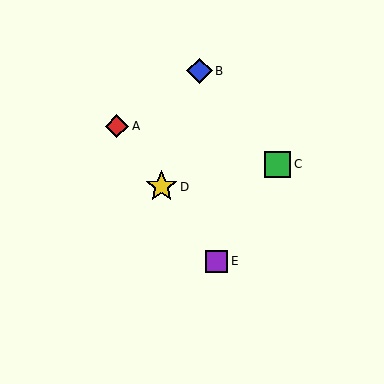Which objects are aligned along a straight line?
Objects A, D, E are aligned along a straight line.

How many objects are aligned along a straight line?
3 objects (A, D, E) are aligned along a straight line.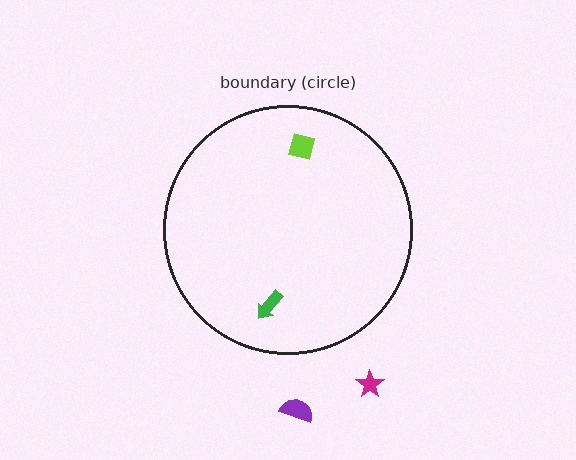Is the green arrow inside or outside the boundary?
Inside.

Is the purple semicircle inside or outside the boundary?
Outside.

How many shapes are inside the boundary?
2 inside, 2 outside.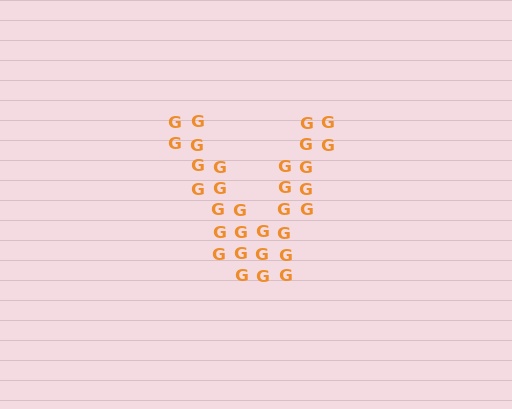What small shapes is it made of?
It is made of small letter G's.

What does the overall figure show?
The overall figure shows the letter V.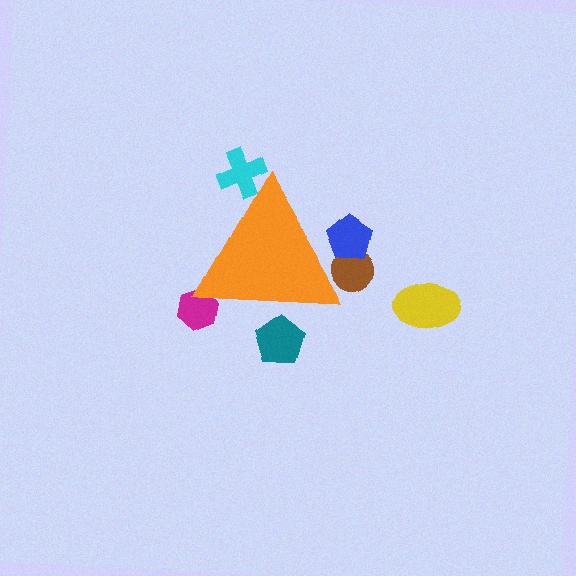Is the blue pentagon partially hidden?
Yes, the blue pentagon is partially hidden behind the orange triangle.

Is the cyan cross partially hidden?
Yes, the cyan cross is partially hidden behind the orange triangle.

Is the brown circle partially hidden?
Yes, the brown circle is partially hidden behind the orange triangle.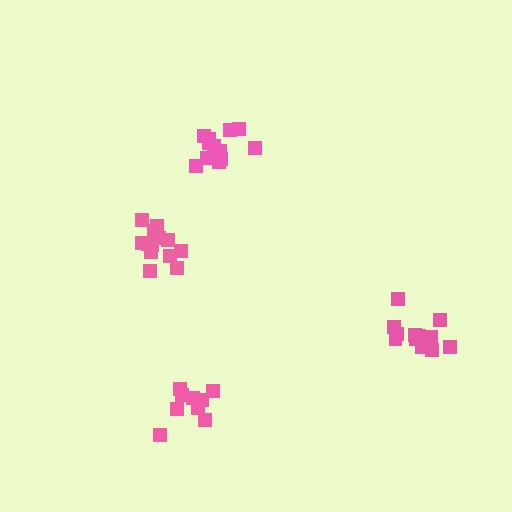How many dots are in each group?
Group 1: 12 dots, Group 2: 9 dots, Group 3: 13 dots, Group 4: 12 dots (46 total).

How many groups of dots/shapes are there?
There are 4 groups.